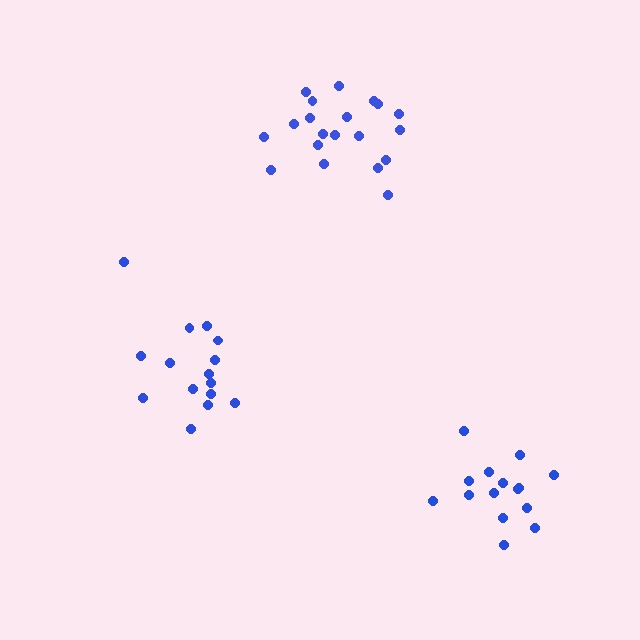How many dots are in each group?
Group 1: 15 dots, Group 2: 15 dots, Group 3: 20 dots (50 total).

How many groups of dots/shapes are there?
There are 3 groups.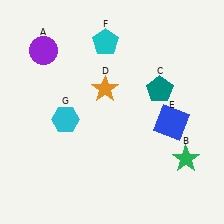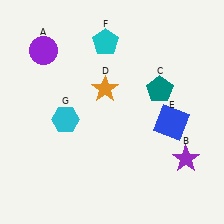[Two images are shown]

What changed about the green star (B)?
In Image 1, B is green. In Image 2, it changed to purple.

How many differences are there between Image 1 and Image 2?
There is 1 difference between the two images.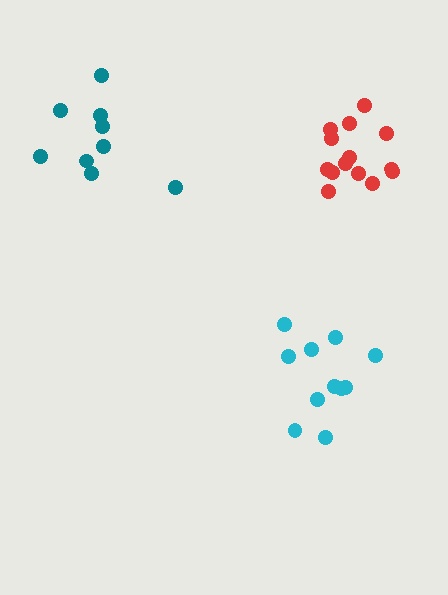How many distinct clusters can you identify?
There are 3 distinct clusters.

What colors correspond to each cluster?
The clusters are colored: teal, red, cyan.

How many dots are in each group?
Group 1: 9 dots, Group 2: 14 dots, Group 3: 11 dots (34 total).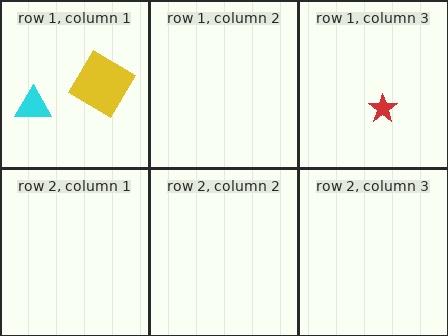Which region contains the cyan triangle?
The row 1, column 1 region.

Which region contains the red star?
The row 1, column 3 region.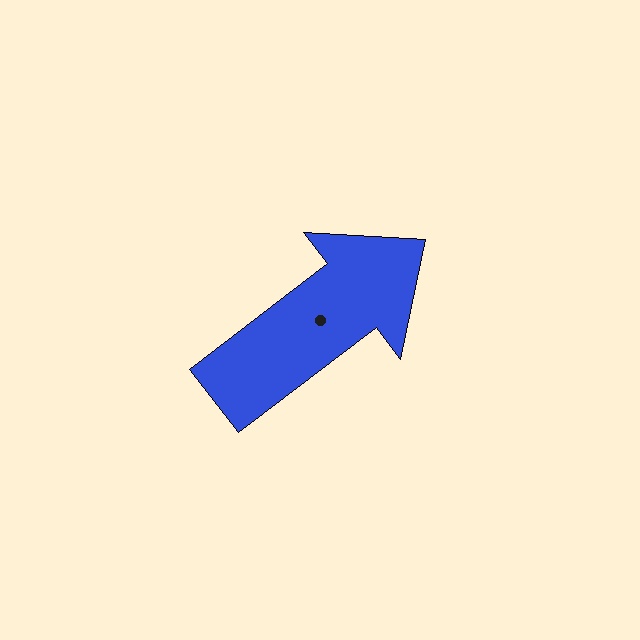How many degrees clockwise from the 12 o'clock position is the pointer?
Approximately 53 degrees.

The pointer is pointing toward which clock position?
Roughly 2 o'clock.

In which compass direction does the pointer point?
Northeast.